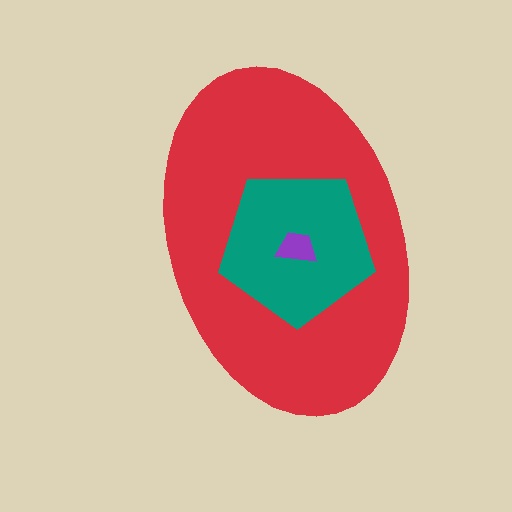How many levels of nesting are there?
3.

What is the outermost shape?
The red ellipse.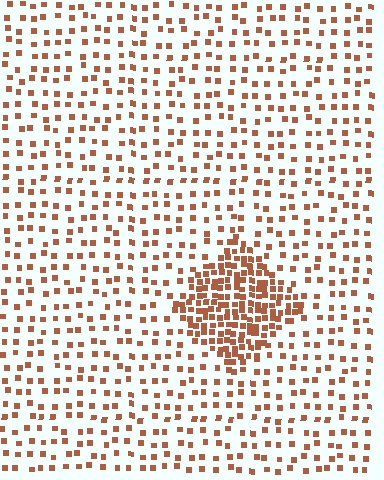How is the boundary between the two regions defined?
The boundary is defined by a change in element density (approximately 2.8x ratio). All elements are the same color, size, and shape.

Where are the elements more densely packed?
The elements are more densely packed inside the diamond boundary.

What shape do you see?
I see a diamond.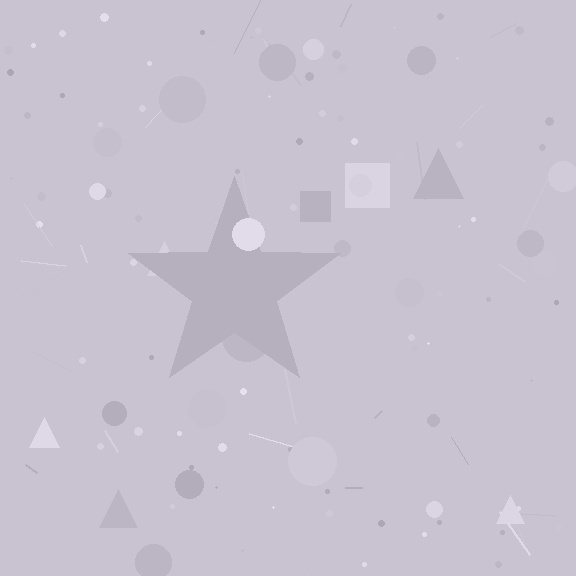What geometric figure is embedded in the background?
A star is embedded in the background.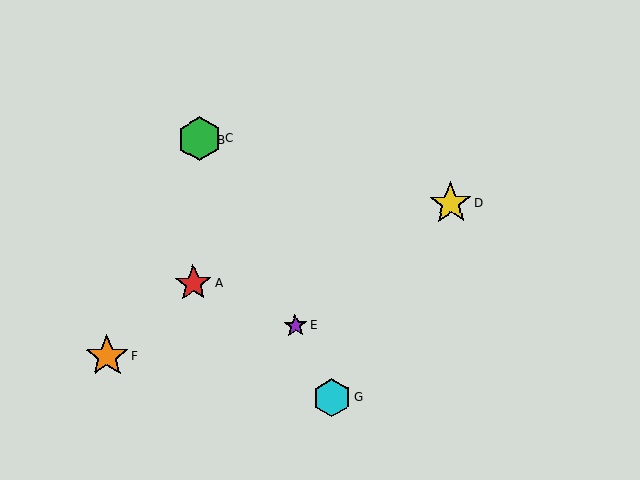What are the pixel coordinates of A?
Object A is at (193, 283).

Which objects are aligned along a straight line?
Objects B, C, E, G are aligned along a straight line.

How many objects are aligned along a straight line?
4 objects (B, C, E, G) are aligned along a straight line.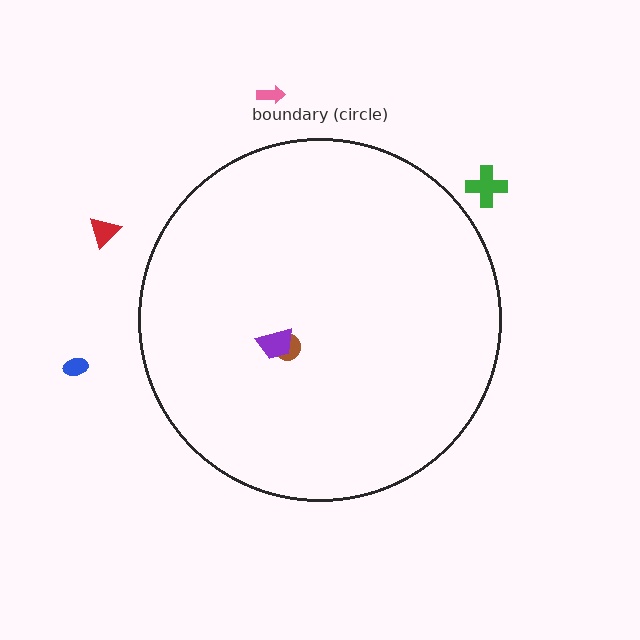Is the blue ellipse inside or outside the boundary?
Outside.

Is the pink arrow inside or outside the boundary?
Outside.